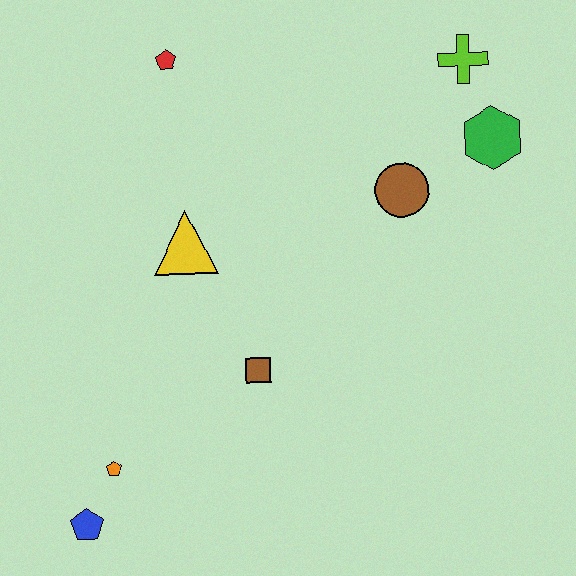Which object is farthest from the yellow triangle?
The lime cross is farthest from the yellow triangle.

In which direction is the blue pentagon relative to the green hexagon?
The blue pentagon is to the left of the green hexagon.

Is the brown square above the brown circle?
No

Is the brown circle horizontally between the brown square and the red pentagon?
No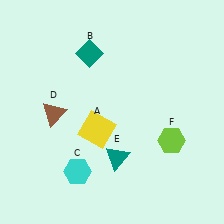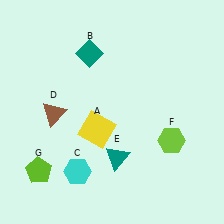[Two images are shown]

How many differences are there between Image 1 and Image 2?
There is 1 difference between the two images.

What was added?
A lime pentagon (G) was added in Image 2.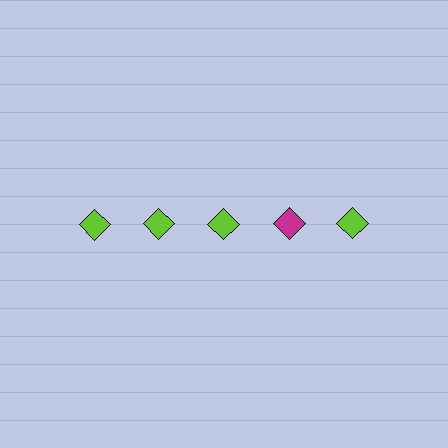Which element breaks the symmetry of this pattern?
The magenta diamond in the top row, second from right column breaks the symmetry. All other shapes are lime diamonds.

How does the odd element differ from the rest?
It has a different color: magenta instead of lime.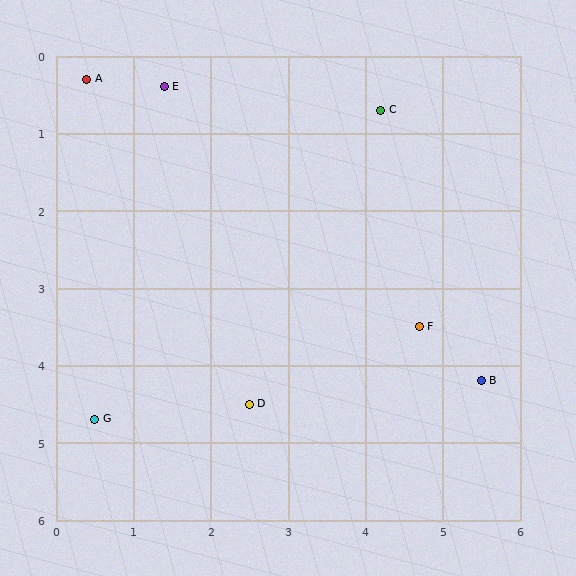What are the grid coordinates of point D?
Point D is at approximately (2.5, 4.5).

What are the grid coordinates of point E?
Point E is at approximately (1.4, 0.4).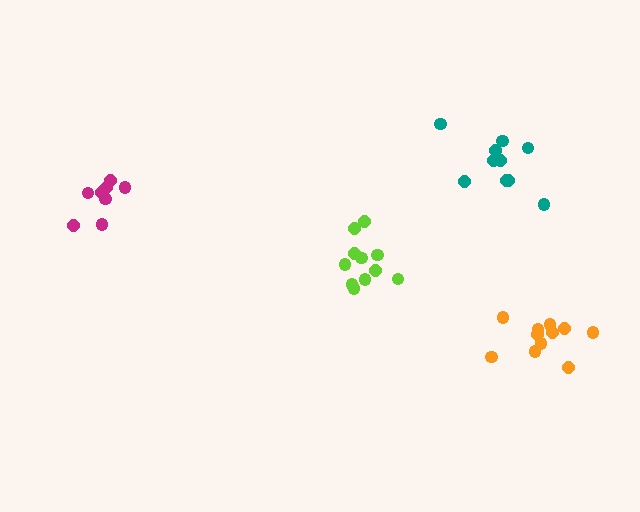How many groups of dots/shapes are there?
There are 4 groups.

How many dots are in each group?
Group 1: 11 dots, Group 2: 10 dots, Group 3: 11 dots, Group 4: 8 dots (40 total).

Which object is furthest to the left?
The magenta cluster is leftmost.